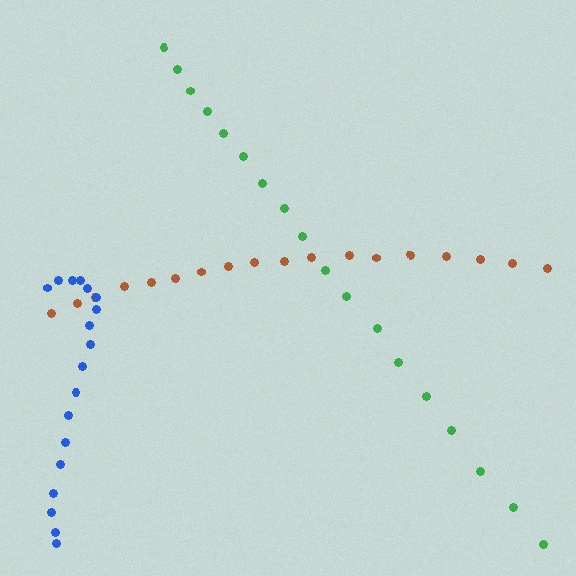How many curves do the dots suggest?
There are 3 distinct paths.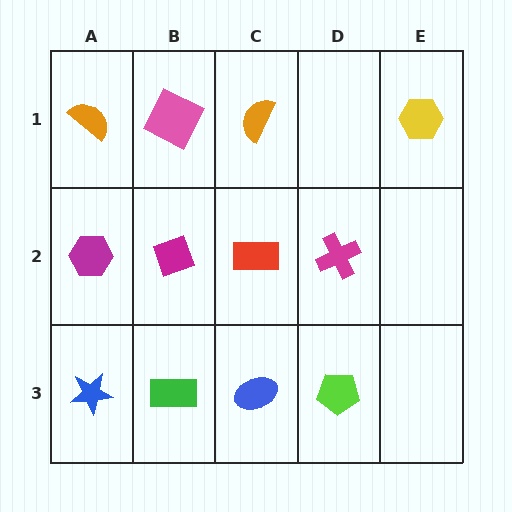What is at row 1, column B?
A pink square.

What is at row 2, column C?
A red rectangle.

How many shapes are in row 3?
4 shapes.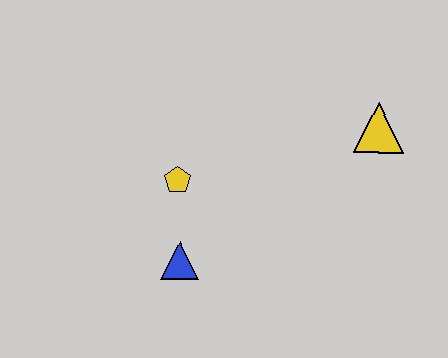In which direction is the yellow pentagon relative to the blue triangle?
The yellow pentagon is above the blue triangle.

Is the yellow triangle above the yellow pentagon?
Yes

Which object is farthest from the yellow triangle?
The blue triangle is farthest from the yellow triangle.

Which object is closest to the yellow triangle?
The yellow pentagon is closest to the yellow triangle.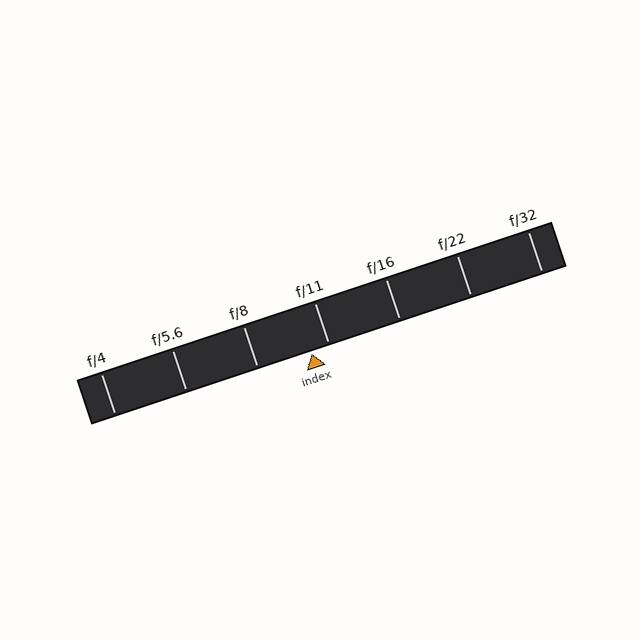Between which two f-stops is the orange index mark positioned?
The index mark is between f/8 and f/11.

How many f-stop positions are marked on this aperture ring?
There are 7 f-stop positions marked.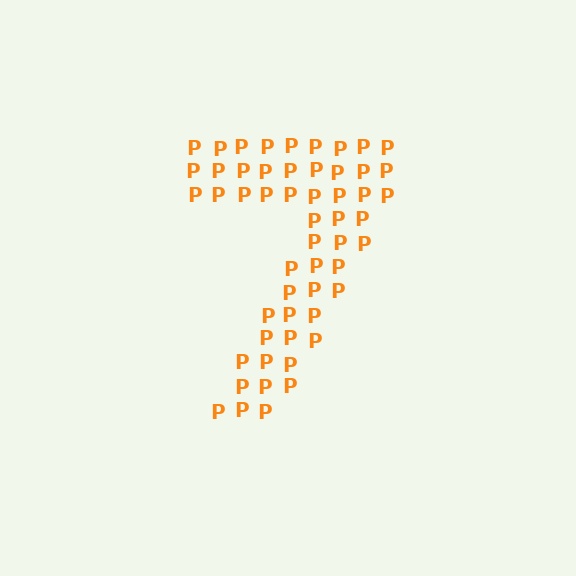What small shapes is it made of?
It is made of small letter P's.